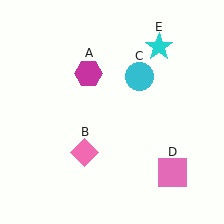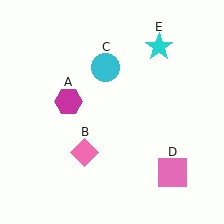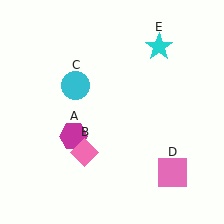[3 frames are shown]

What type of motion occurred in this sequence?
The magenta hexagon (object A), cyan circle (object C) rotated counterclockwise around the center of the scene.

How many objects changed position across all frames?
2 objects changed position: magenta hexagon (object A), cyan circle (object C).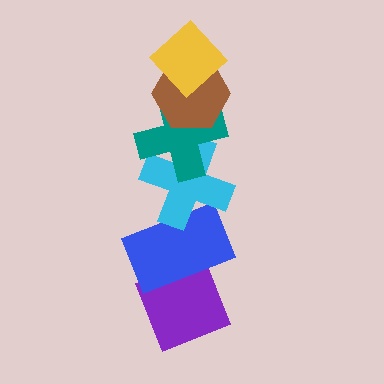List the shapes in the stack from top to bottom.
From top to bottom: the yellow diamond, the brown hexagon, the teal cross, the cyan cross, the blue rectangle, the purple diamond.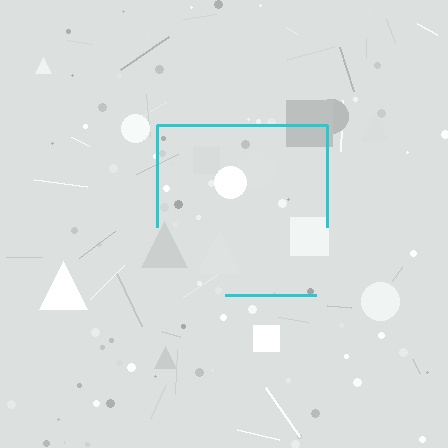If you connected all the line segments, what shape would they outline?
They would outline a square.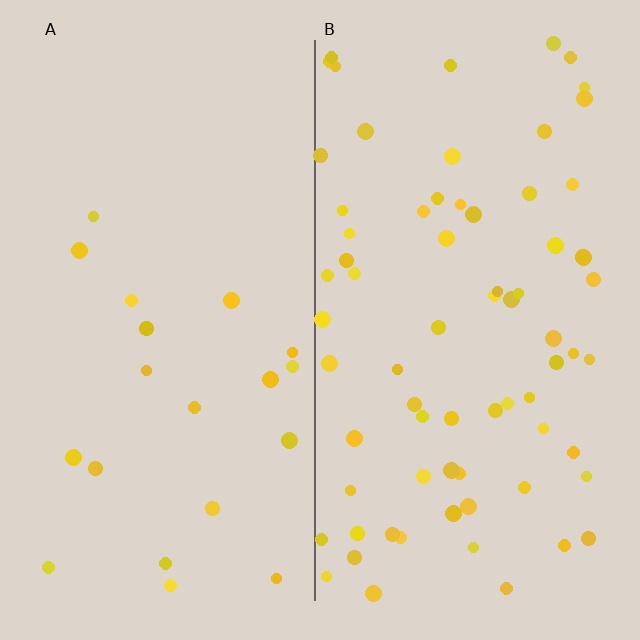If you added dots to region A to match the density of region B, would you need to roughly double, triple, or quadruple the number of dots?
Approximately quadruple.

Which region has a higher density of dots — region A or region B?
B (the right).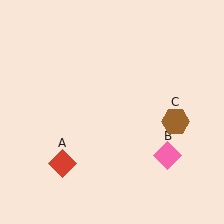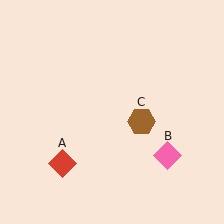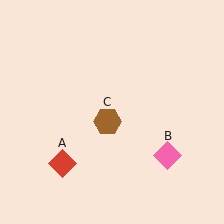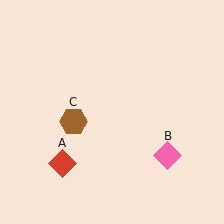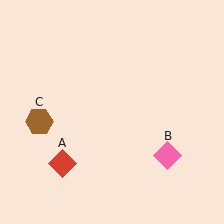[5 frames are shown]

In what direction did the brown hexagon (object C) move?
The brown hexagon (object C) moved left.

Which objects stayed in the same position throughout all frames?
Red diamond (object A) and pink diamond (object B) remained stationary.